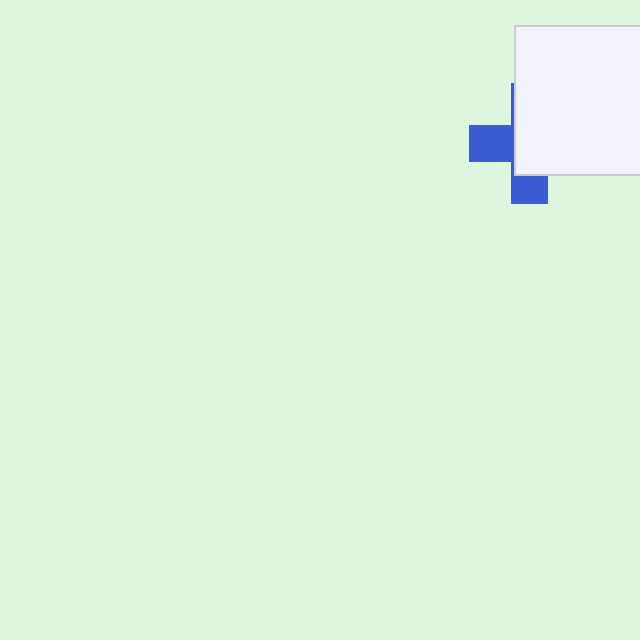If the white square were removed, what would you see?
You would see the complete blue cross.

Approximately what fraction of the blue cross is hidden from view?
Roughly 63% of the blue cross is hidden behind the white square.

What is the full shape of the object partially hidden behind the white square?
The partially hidden object is a blue cross.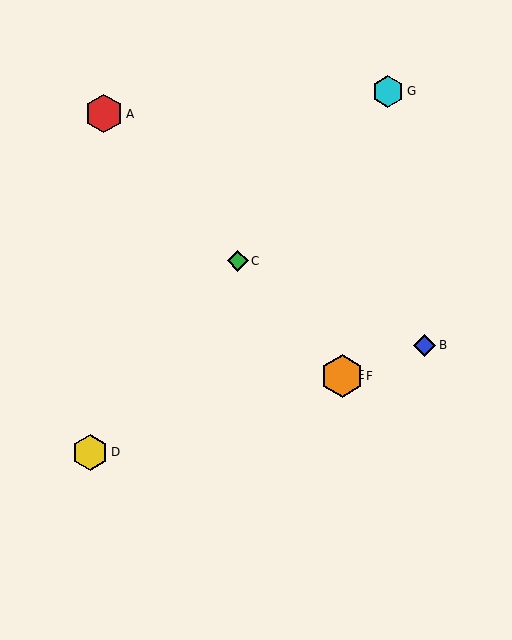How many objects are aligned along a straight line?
4 objects (A, C, E, F) are aligned along a straight line.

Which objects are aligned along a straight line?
Objects A, C, E, F are aligned along a straight line.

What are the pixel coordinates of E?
Object E is at (341, 375).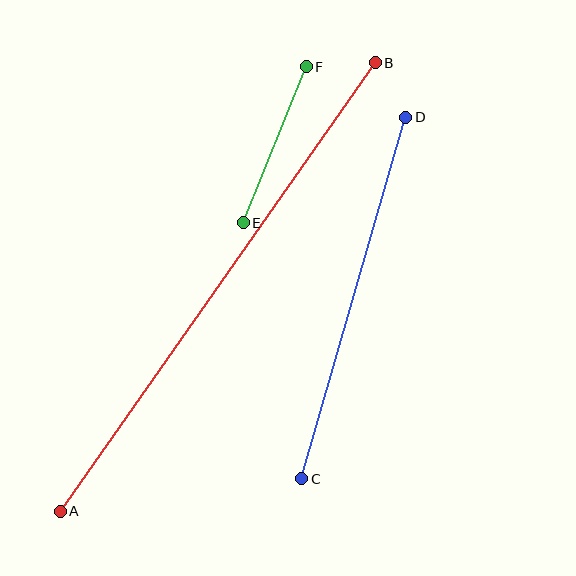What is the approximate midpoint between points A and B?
The midpoint is at approximately (218, 287) pixels.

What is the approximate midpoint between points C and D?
The midpoint is at approximately (354, 298) pixels.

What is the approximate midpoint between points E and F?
The midpoint is at approximately (275, 145) pixels.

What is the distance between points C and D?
The distance is approximately 376 pixels.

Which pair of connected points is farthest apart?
Points A and B are farthest apart.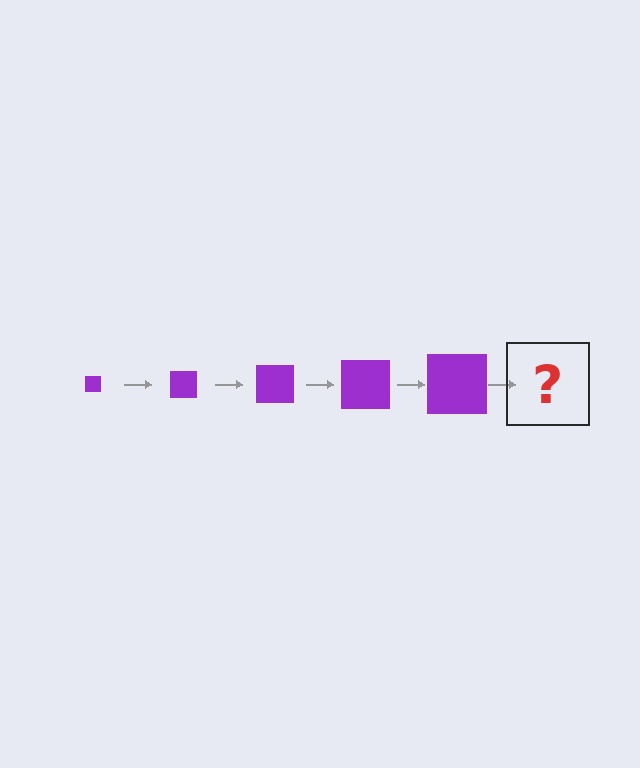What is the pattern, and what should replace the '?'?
The pattern is that the square gets progressively larger each step. The '?' should be a purple square, larger than the previous one.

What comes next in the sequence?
The next element should be a purple square, larger than the previous one.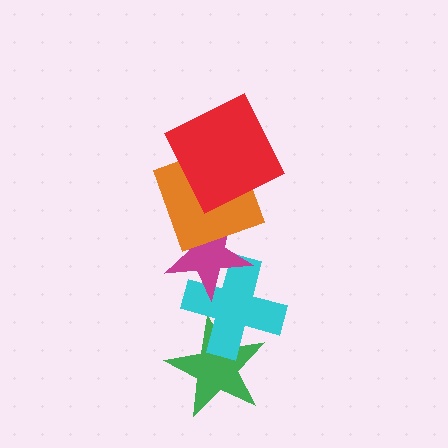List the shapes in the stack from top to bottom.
From top to bottom: the red square, the orange square, the magenta star, the cyan cross, the green star.